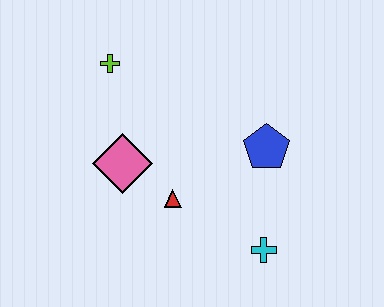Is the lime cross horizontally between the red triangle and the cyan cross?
No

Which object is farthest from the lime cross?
The cyan cross is farthest from the lime cross.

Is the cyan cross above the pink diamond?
No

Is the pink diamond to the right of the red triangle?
No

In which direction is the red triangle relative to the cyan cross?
The red triangle is to the left of the cyan cross.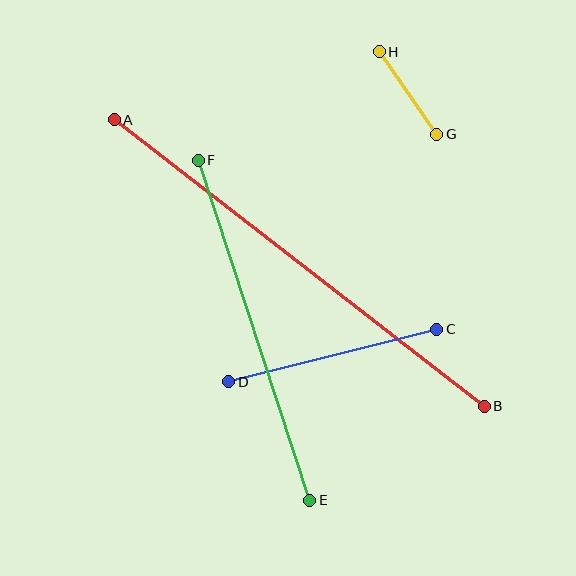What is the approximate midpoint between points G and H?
The midpoint is at approximately (408, 93) pixels.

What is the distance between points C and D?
The distance is approximately 215 pixels.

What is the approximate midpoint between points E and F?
The midpoint is at approximately (254, 330) pixels.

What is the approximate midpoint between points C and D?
The midpoint is at approximately (333, 356) pixels.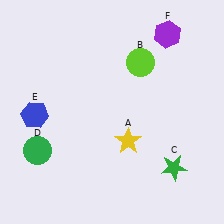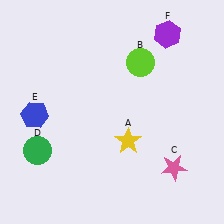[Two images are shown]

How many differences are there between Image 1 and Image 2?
There is 1 difference between the two images.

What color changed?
The star (C) changed from green in Image 1 to pink in Image 2.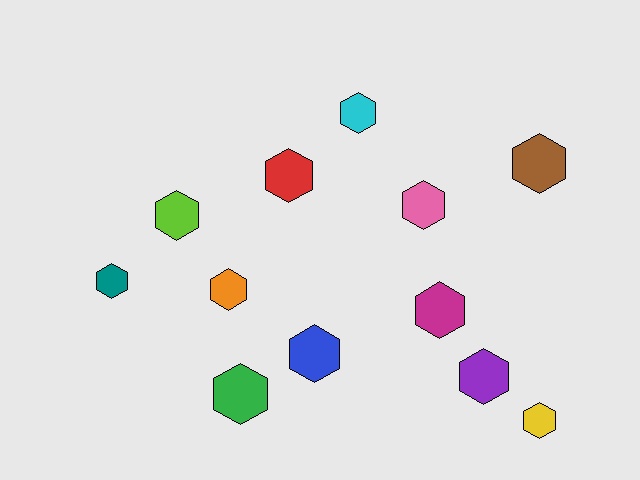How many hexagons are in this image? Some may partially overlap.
There are 12 hexagons.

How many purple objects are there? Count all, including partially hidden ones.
There is 1 purple object.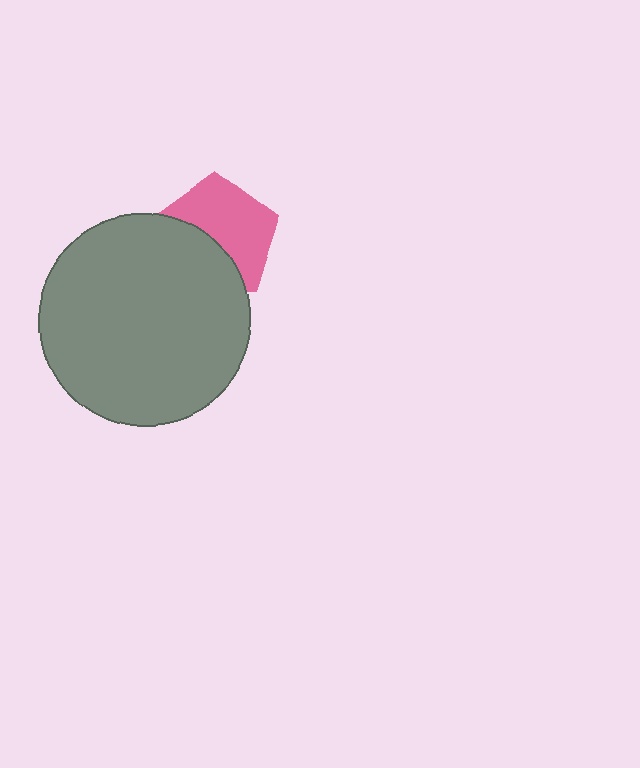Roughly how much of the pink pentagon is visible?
About half of it is visible (roughly 58%).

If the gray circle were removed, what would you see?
You would see the complete pink pentagon.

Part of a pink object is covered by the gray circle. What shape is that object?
It is a pentagon.